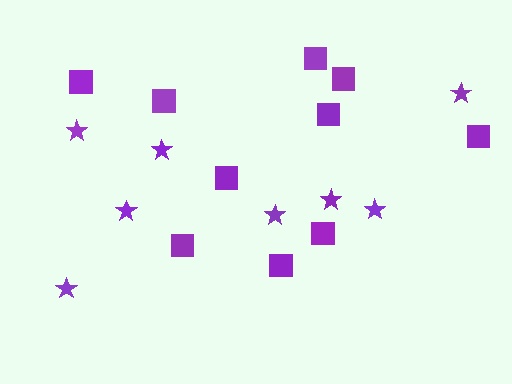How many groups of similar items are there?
There are 2 groups: one group of stars (8) and one group of squares (10).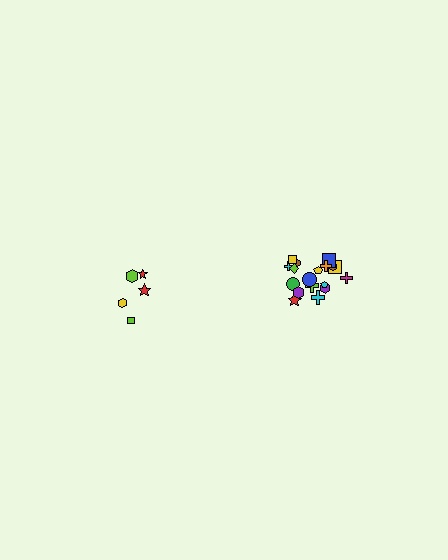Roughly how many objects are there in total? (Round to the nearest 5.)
Roughly 25 objects in total.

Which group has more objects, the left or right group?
The right group.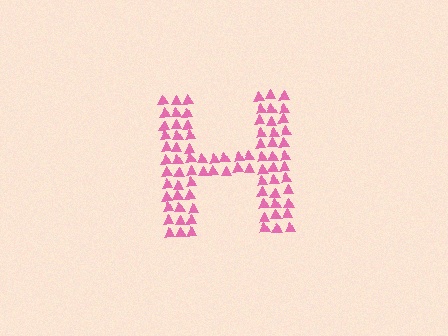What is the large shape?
The large shape is the letter H.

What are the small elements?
The small elements are triangles.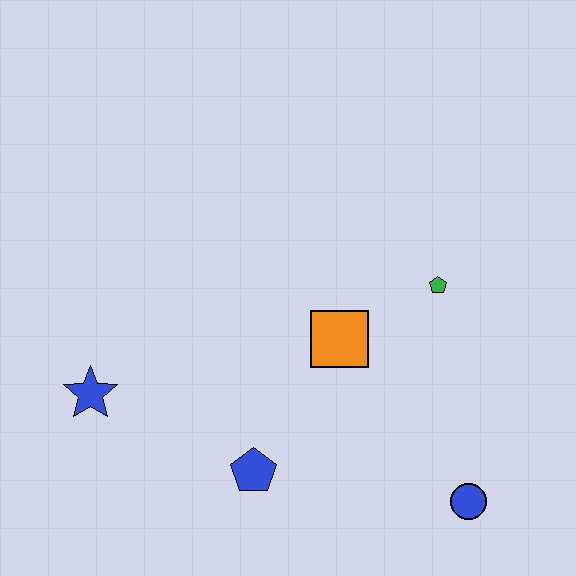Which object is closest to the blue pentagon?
The orange square is closest to the blue pentagon.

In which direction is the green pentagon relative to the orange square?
The green pentagon is to the right of the orange square.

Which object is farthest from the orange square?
The blue star is farthest from the orange square.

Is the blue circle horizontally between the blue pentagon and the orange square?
No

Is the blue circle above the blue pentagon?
No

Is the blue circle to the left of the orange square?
No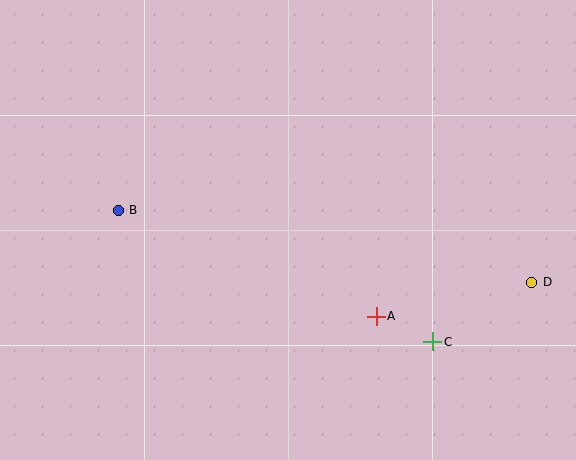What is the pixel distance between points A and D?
The distance between A and D is 159 pixels.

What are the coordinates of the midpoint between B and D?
The midpoint between B and D is at (325, 246).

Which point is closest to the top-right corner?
Point D is closest to the top-right corner.